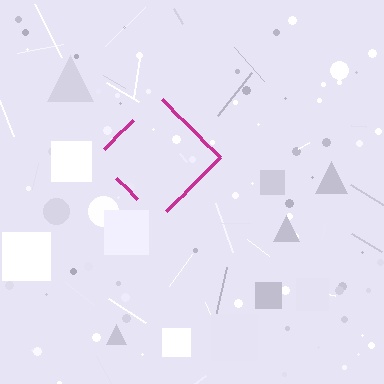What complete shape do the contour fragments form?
The contour fragments form a diamond.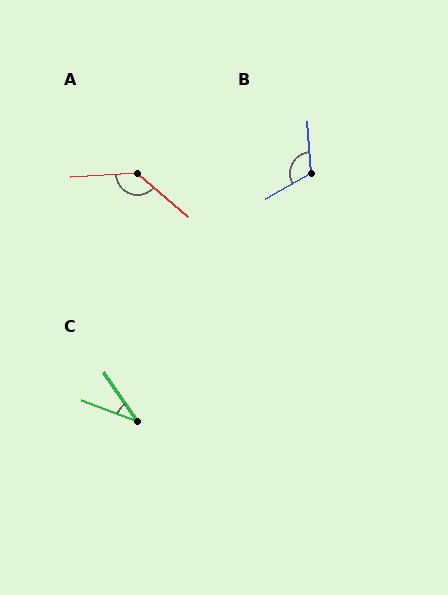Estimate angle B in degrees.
Approximately 115 degrees.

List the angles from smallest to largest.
C (36°), B (115°), A (137°).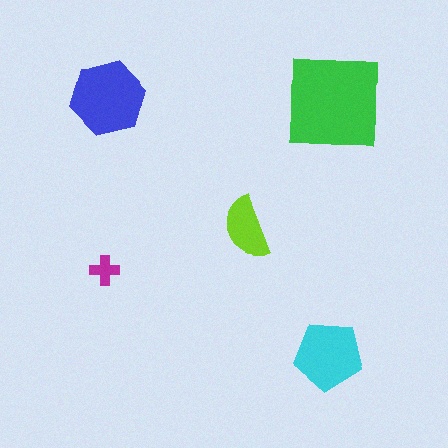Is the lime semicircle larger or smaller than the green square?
Smaller.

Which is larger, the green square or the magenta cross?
The green square.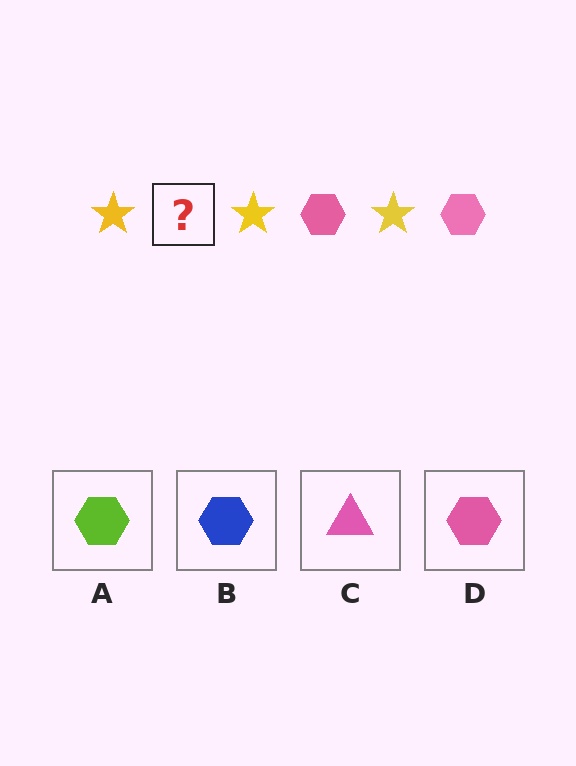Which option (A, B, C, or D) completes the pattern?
D.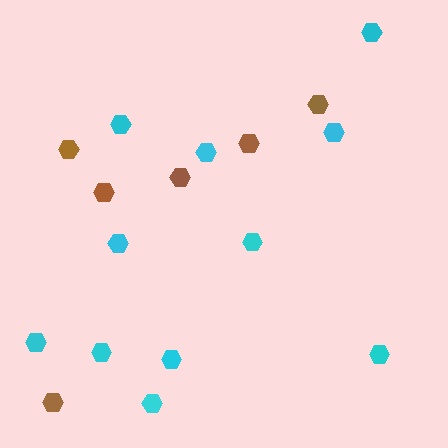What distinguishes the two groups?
There are 2 groups: one group of cyan hexagons (11) and one group of brown hexagons (6).